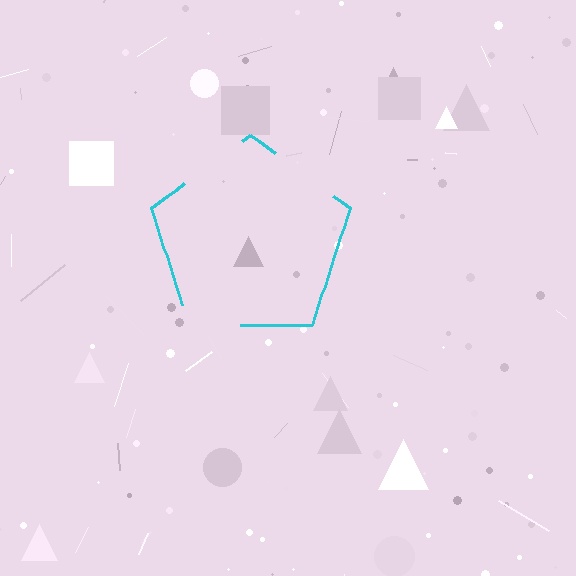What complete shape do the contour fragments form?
The contour fragments form a pentagon.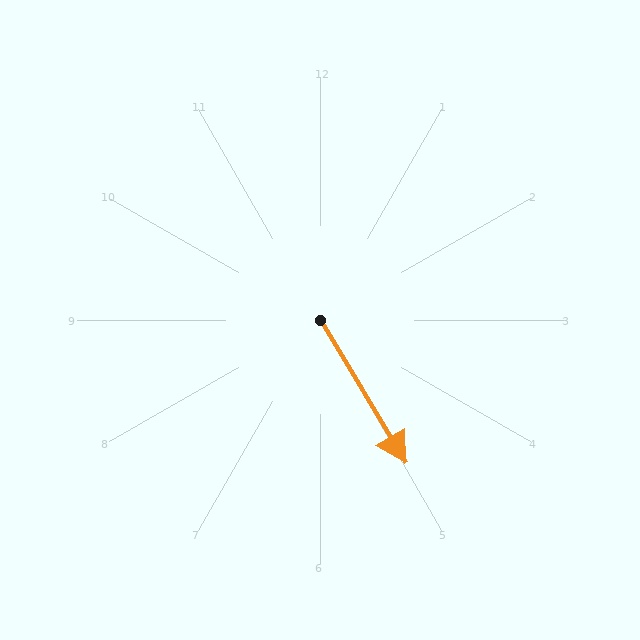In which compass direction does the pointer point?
Southeast.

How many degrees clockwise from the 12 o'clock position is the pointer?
Approximately 149 degrees.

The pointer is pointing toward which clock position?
Roughly 5 o'clock.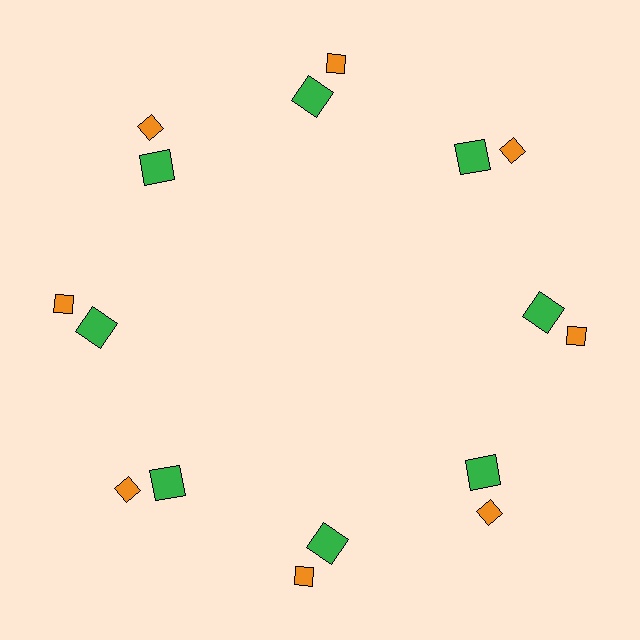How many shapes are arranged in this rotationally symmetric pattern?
There are 16 shapes, arranged in 8 groups of 2.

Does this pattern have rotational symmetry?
Yes, this pattern has 8-fold rotational symmetry. It looks the same after rotating 45 degrees around the center.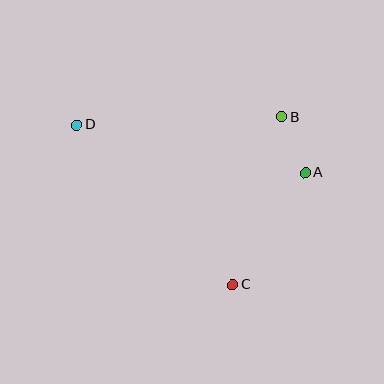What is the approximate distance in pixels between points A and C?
The distance between A and C is approximately 133 pixels.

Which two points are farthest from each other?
Points A and D are farthest from each other.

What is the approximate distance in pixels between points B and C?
The distance between B and C is approximately 176 pixels.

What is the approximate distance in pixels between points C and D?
The distance between C and D is approximately 224 pixels.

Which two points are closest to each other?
Points A and B are closest to each other.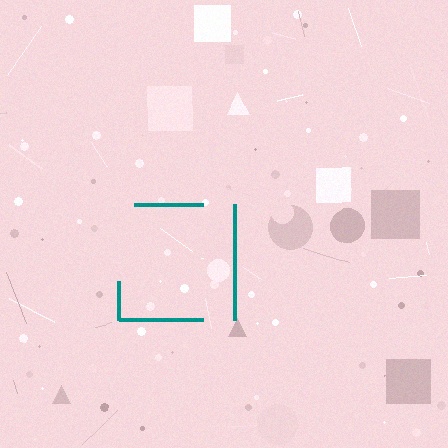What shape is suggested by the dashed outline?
The dashed outline suggests a square.